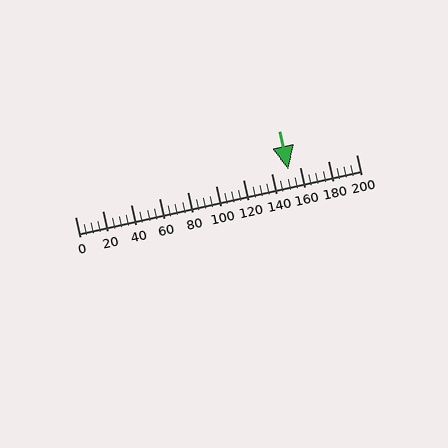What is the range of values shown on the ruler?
The ruler shows values from 0 to 200.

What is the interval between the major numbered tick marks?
The major tick marks are spaced 20 units apart.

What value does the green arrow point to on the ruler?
The green arrow points to approximately 152.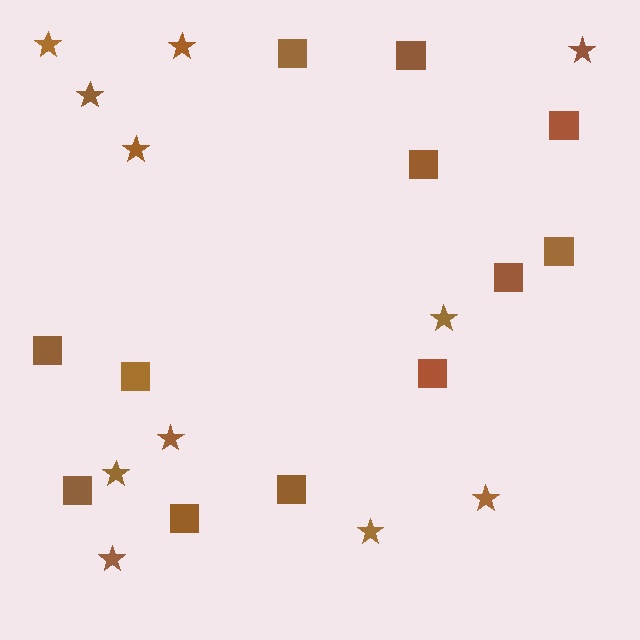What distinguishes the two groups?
There are 2 groups: one group of stars (11) and one group of squares (12).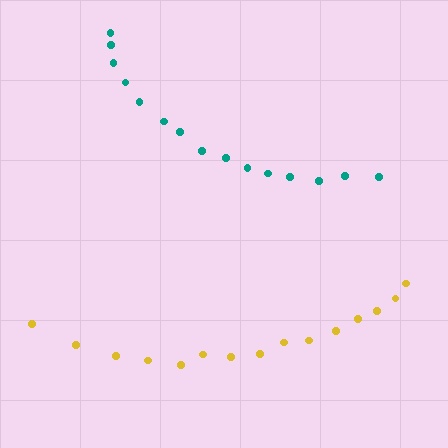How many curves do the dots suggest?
There are 2 distinct paths.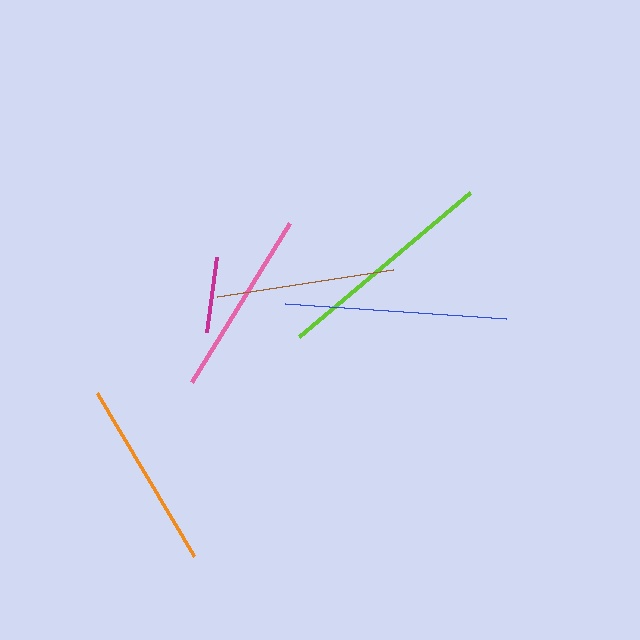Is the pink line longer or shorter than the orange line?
The orange line is longer than the pink line.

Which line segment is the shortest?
The magenta line is the shortest at approximately 75 pixels.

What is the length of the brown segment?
The brown segment is approximately 178 pixels long.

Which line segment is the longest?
The lime line is the longest at approximately 224 pixels.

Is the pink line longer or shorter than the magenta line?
The pink line is longer than the magenta line.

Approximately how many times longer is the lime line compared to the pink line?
The lime line is approximately 1.2 times the length of the pink line.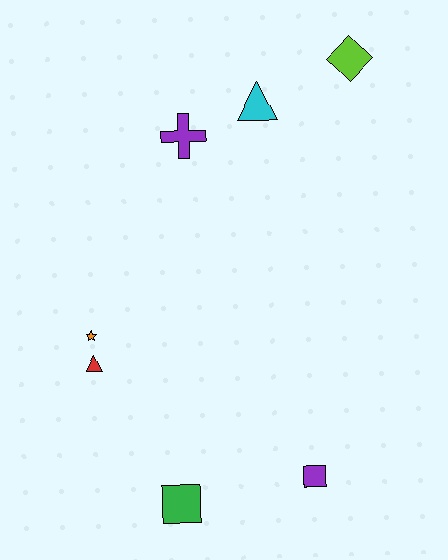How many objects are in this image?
There are 7 objects.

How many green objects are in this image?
There is 1 green object.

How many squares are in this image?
There are 2 squares.